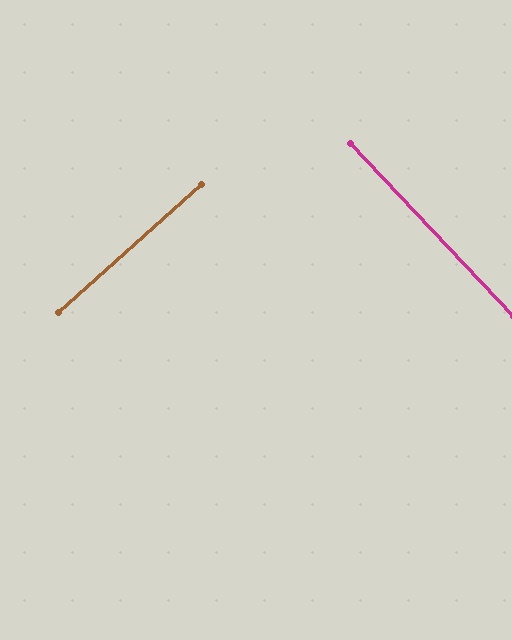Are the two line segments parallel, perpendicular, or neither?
Perpendicular — they meet at approximately 89°.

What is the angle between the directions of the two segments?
Approximately 89 degrees.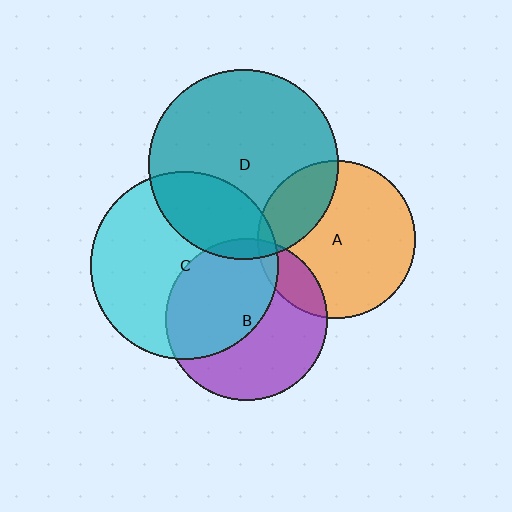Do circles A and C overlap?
Yes.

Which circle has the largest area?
Circle D (teal).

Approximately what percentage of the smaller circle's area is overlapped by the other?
Approximately 5%.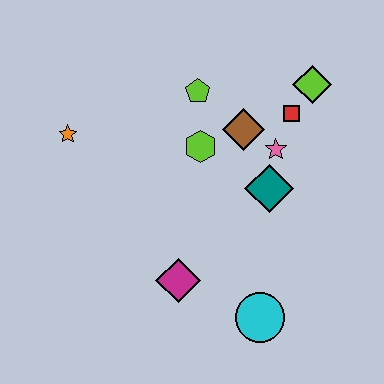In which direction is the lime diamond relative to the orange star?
The lime diamond is to the right of the orange star.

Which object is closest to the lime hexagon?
The brown diamond is closest to the lime hexagon.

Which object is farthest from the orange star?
The cyan circle is farthest from the orange star.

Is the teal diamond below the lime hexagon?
Yes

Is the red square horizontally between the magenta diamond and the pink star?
No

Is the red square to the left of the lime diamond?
Yes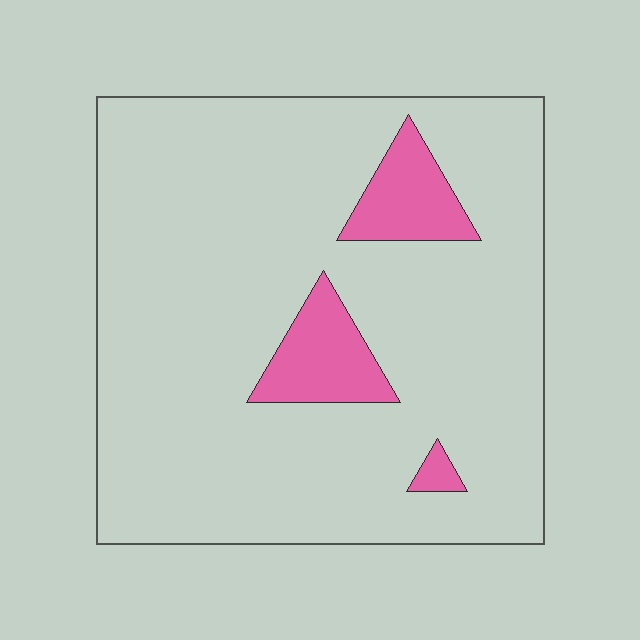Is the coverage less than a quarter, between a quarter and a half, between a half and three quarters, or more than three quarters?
Less than a quarter.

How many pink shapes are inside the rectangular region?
3.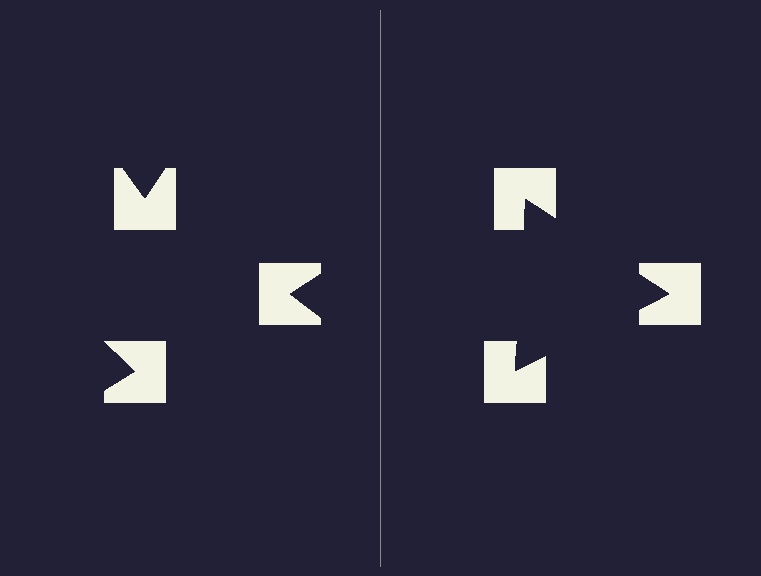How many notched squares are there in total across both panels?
6 — 3 on each side.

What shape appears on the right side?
An illusory triangle.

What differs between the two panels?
The notched squares are positioned identically on both sides; only the wedge orientations differ. On the right they align to a triangle; on the left they are misaligned.